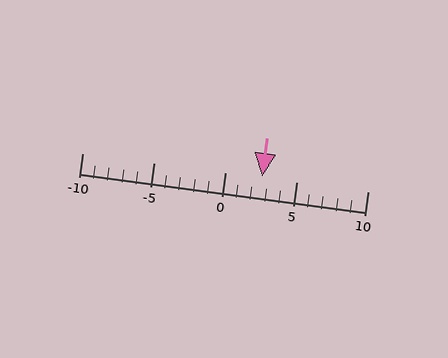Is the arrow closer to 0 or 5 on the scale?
The arrow is closer to 5.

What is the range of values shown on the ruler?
The ruler shows values from -10 to 10.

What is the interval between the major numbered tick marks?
The major tick marks are spaced 5 units apart.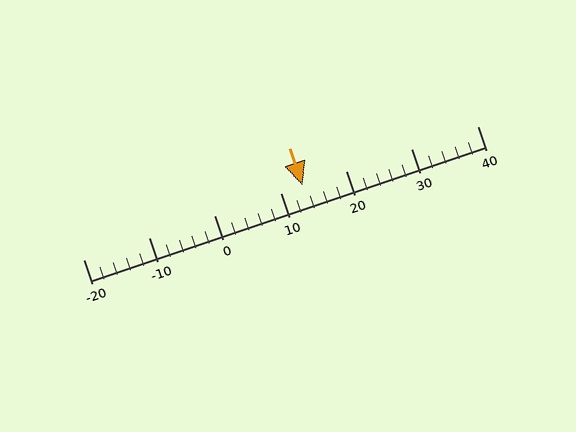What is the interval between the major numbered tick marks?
The major tick marks are spaced 10 units apart.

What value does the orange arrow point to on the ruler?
The orange arrow points to approximately 13.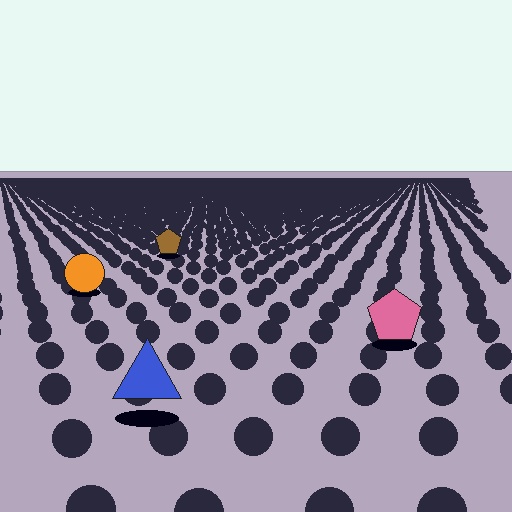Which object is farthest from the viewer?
The brown pentagon is farthest from the viewer. It appears smaller and the ground texture around it is denser.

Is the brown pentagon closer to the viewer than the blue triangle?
No. The blue triangle is closer — you can tell from the texture gradient: the ground texture is coarser near it.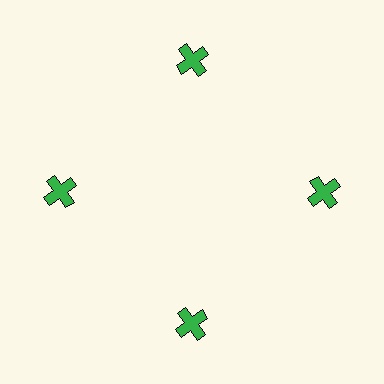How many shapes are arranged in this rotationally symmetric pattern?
There are 4 shapes, arranged in 4 groups of 1.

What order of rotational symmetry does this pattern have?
This pattern has 4-fold rotational symmetry.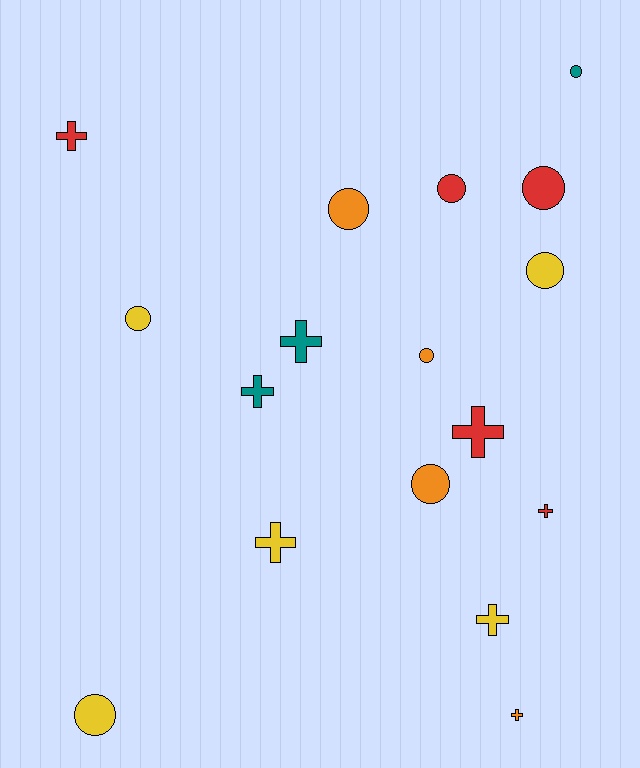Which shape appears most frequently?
Circle, with 9 objects.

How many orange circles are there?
There are 3 orange circles.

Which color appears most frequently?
Red, with 5 objects.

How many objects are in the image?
There are 17 objects.